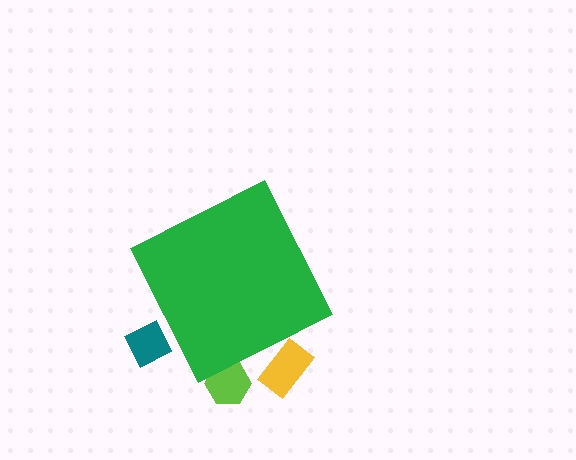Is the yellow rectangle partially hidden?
Yes, the yellow rectangle is partially hidden behind the green diamond.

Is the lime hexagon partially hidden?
Yes, the lime hexagon is partially hidden behind the green diamond.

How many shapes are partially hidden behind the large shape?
3 shapes are partially hidden.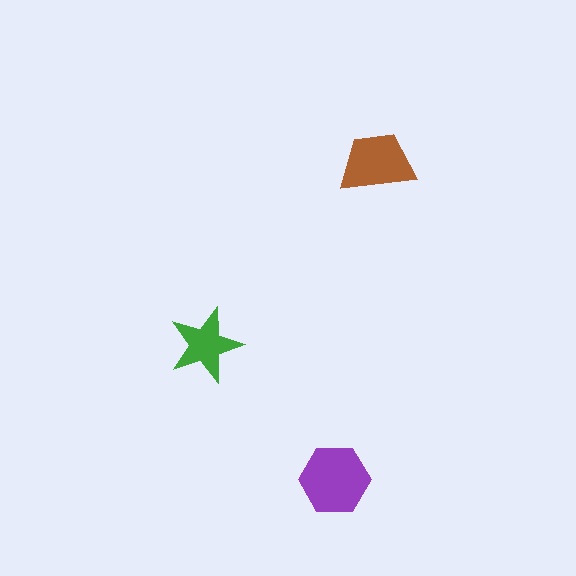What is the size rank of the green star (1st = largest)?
3rd.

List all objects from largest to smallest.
The purple hexagon, the brown trapezoid, the green star.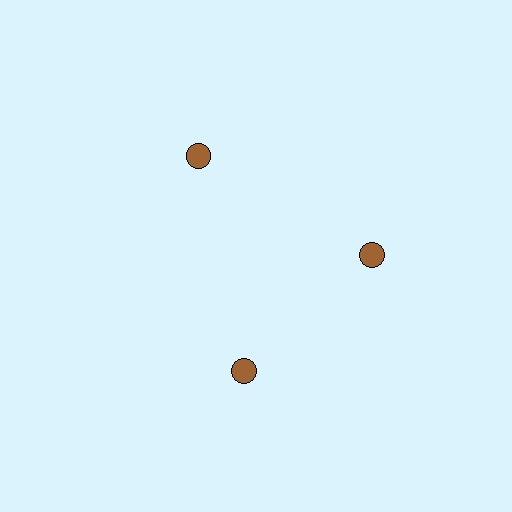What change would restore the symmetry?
The symmetry would be restored by rotating it back into even spacing with its neighbors so that all 3 circles sit at equal angles and equal distance from the center.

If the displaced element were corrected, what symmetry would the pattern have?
It would have 3-fold rotational symmetry — the pattern would map onto itself every 120 degrees.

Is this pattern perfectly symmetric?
No. The 3 brown circles are arranged in a ring, but one element near the 7 o'clock position is rotated out of alignment along the ring, breaking the 3-fold rotational symmetry.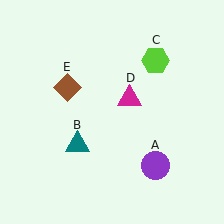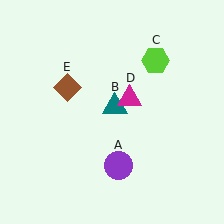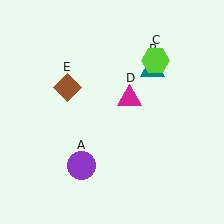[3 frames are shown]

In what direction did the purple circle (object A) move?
The purple circle (object A) moved left.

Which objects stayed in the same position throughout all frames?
Lime hexagon (object C) and magenta triangle (object D) and brown diamond (object E) remained stationary.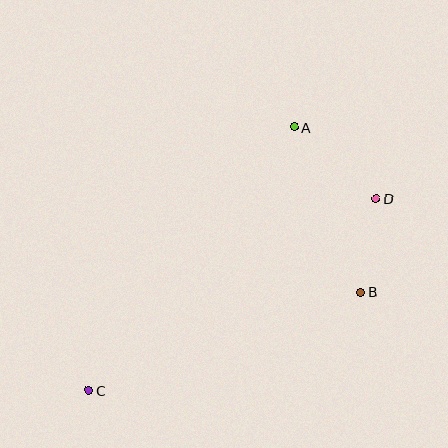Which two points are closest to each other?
Points B and D are closest to each other.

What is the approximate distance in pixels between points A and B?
The distance between A and B is approximately 178 pixels.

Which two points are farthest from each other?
Points C and D are farthest from each other.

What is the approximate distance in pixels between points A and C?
The distance between A and C is approximately 334 pixels.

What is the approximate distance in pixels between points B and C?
The distance between B and C is approximately 289 pixels.